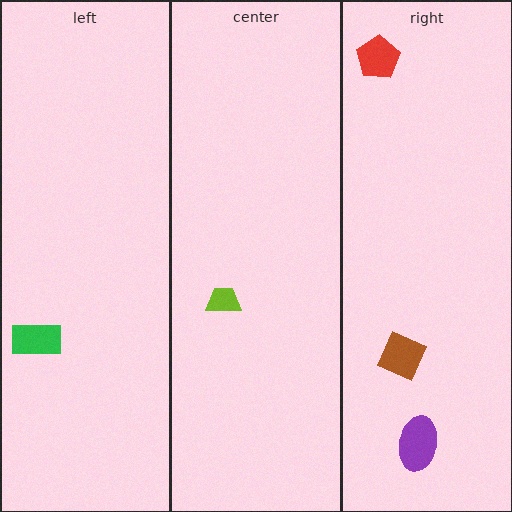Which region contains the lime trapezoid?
The center region.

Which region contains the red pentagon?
The right region.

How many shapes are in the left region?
1.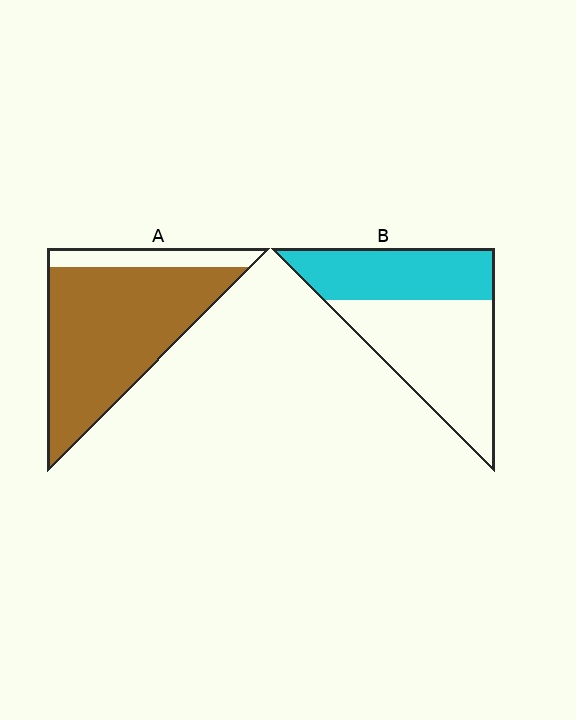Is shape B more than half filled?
No.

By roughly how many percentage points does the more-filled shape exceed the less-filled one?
By roughly 45 percentage points (A over B).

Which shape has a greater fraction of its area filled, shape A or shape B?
Shape A.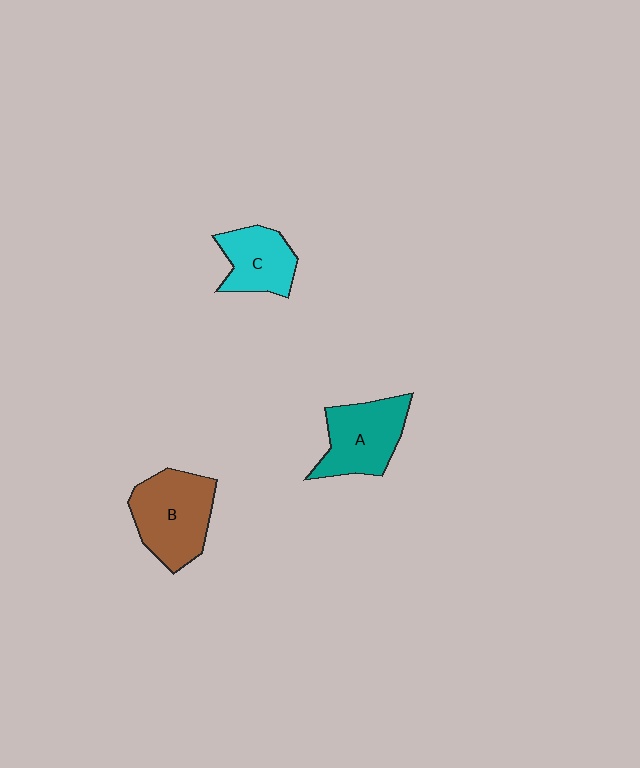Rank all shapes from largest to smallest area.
From largest to smallest: B (brown), A (teal), C (cyan).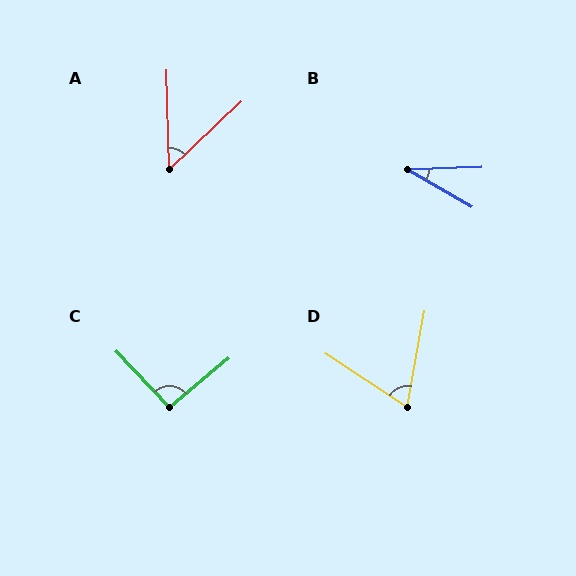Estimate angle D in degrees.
Approximately 67 degrees.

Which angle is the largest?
C, at approximately 94 degrees.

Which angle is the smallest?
B, at approximately 32 degrees.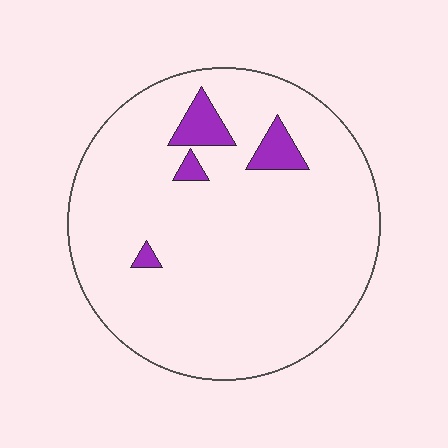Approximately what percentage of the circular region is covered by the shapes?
Approximately 5%.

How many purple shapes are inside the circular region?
4.